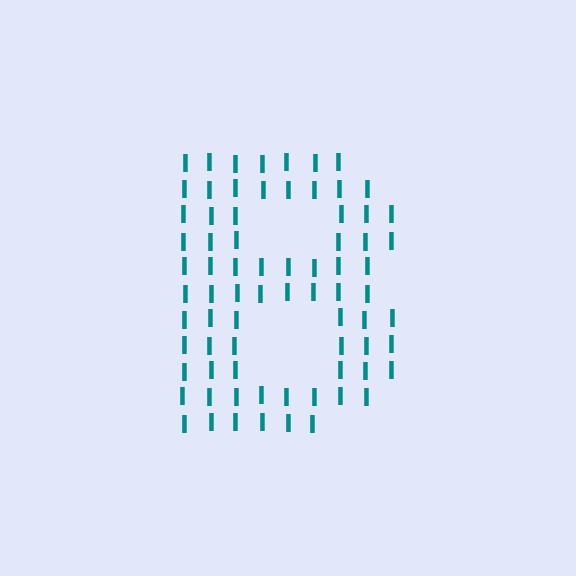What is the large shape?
The large shape is the letter B.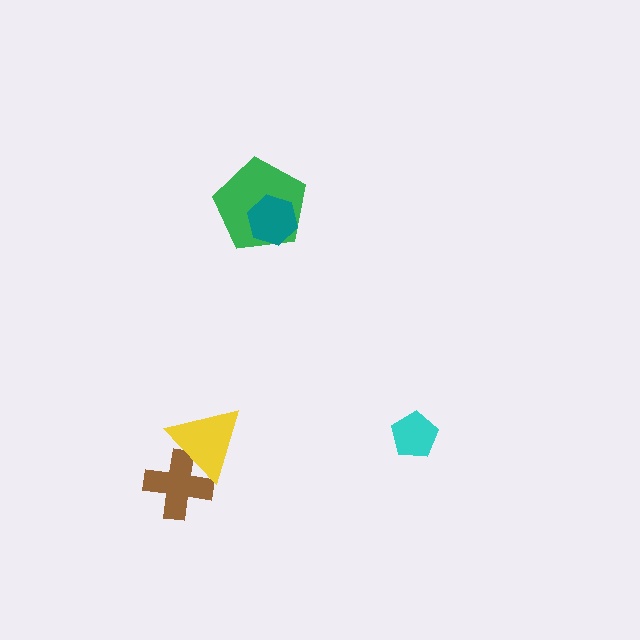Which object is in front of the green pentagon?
The teal hexagon is in front of the green pentagon.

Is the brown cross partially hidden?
Yes, it is partially covered by another shape.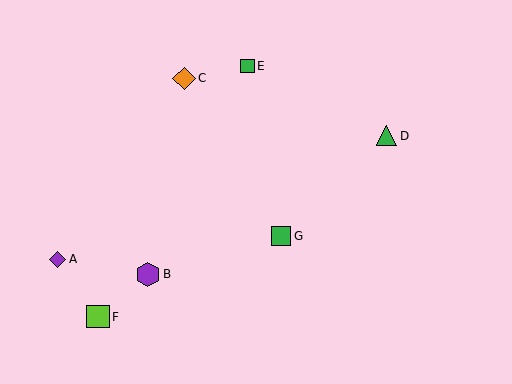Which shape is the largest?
The purple hexagon (labeled B) is the largest.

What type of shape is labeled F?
Shape F is a lime square.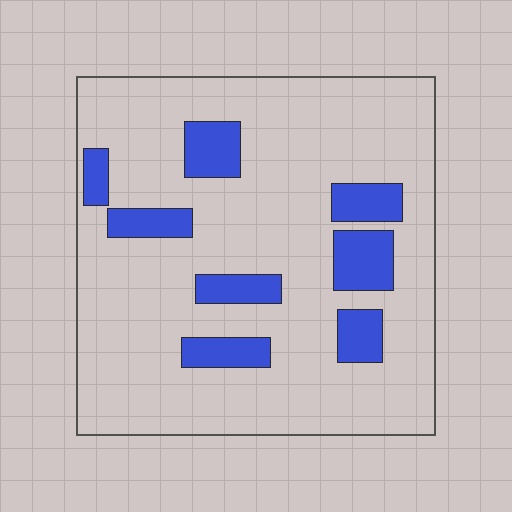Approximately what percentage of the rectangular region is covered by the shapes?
Approximately 15%.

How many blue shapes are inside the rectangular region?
8.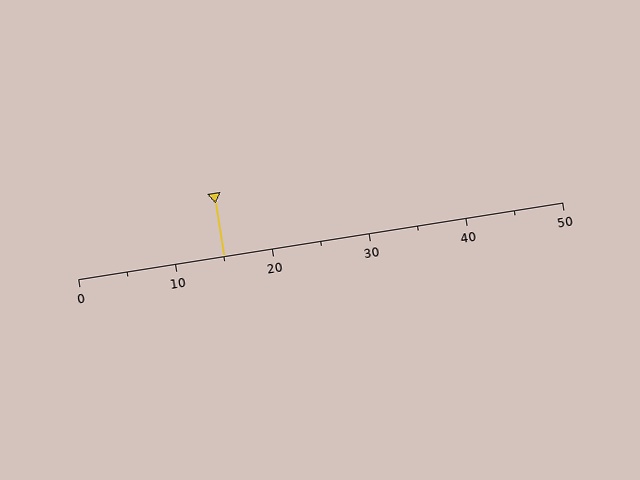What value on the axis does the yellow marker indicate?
The marker indicates approximately 15.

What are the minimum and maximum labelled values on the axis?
The axis runs from 0 to 50.